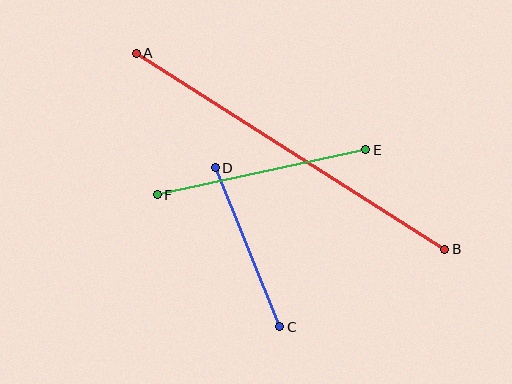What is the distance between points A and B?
The distance is approximately 366 pixels.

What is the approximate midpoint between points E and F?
The midpoint is at approximately (262, 172) pixels.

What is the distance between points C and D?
The distance is approximately 172 pixels.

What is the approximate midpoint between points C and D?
The midpoint is at approximately (247, 247) pixels.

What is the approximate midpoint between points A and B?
The midpoint is at approximately (290, 151) pixels.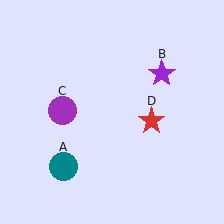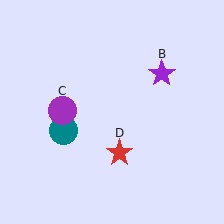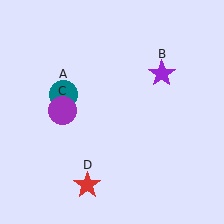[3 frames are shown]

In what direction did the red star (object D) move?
The red star (object D) moved down and to the left.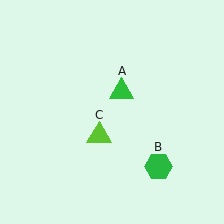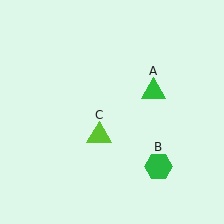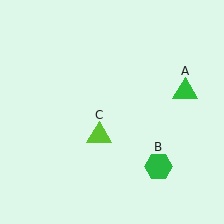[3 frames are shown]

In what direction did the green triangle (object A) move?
The green triangle (object A) moved right.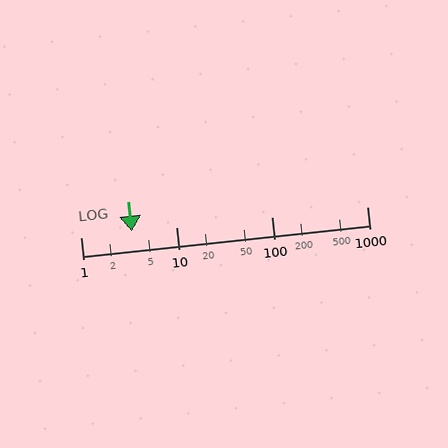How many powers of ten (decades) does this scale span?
The scale spans 3 decades, from 1 to 1000.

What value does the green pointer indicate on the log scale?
The pointer indicates approximately 3.4.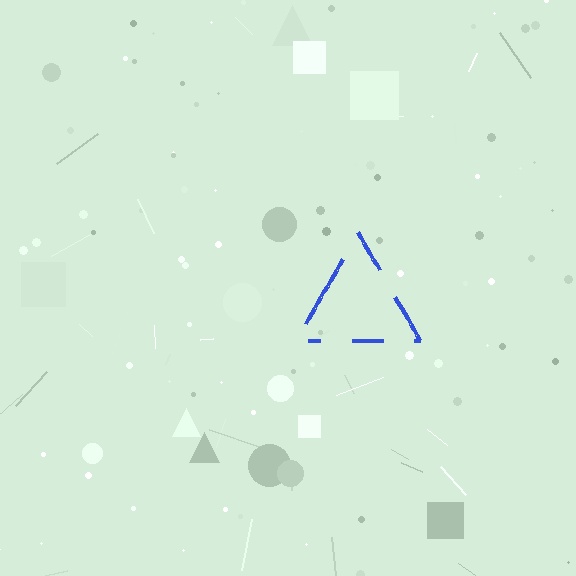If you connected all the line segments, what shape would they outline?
They would outline a triangle.